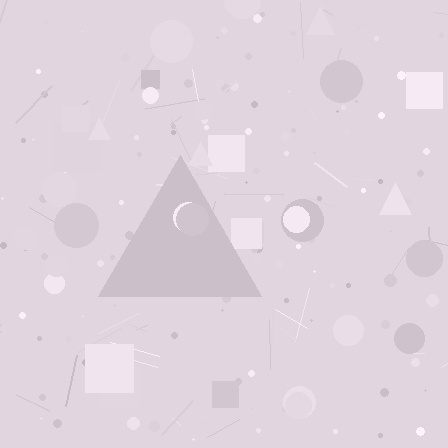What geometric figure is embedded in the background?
A triangle is embedded in the background.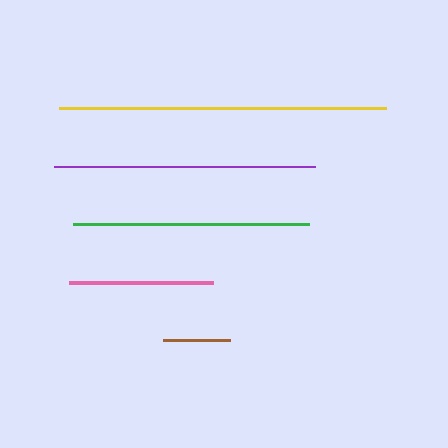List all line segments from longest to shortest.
From longest to shortest: yellow, purple, green, pink, brown.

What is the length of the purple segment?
The purple segment is approximately 261 pixels long.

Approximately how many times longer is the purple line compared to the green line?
The purple line is approximately 1.1 times the length of the green line.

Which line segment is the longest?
The yellow line is the longest at approximately 327 pixels.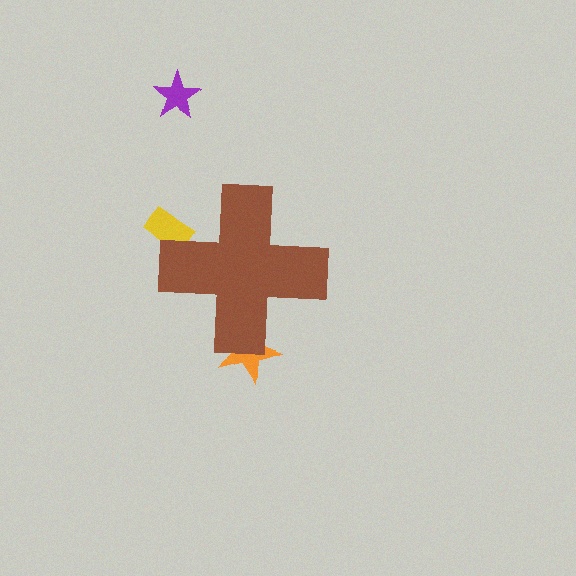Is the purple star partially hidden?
No, the purple star is fully visible.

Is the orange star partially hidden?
Yes, the orange star is partially hidden behind the brown cross.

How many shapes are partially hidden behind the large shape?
2 shapes are partially hidden.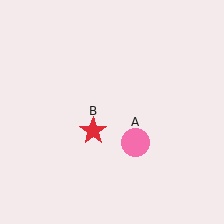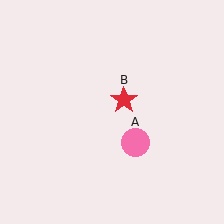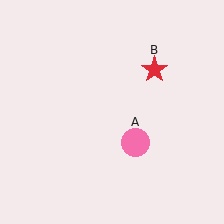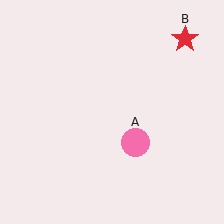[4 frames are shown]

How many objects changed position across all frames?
1 object changed position: red star (object B).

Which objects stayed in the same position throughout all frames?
Pink circle (object A) remained stationary.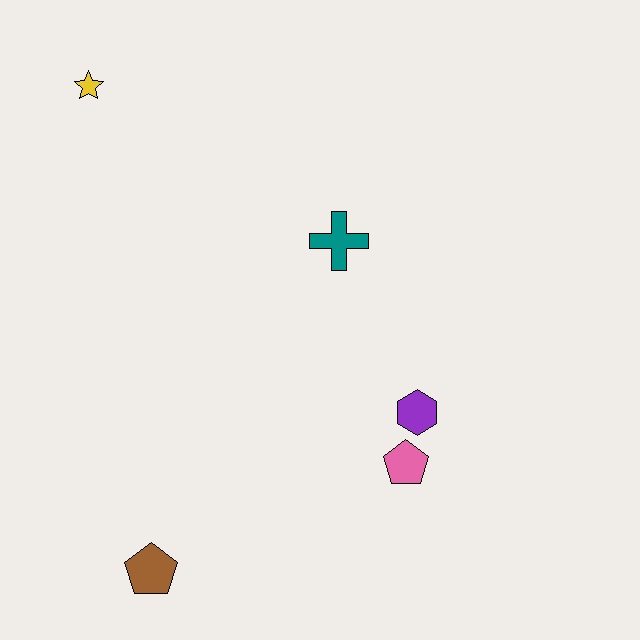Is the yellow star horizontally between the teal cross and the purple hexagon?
No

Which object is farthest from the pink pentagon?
The yellow star is farthest from the pink pentagon.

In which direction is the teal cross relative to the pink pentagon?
The teal cross is above the pink pentagon.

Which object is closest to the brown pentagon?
The pink pentagon is closest to the brown pentagon.